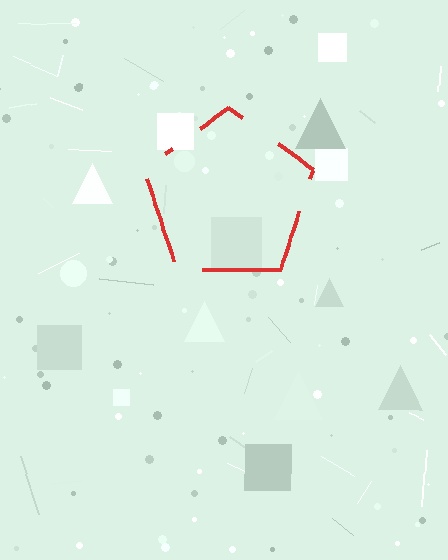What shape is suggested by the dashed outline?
The dashed outline suggests a pentagon.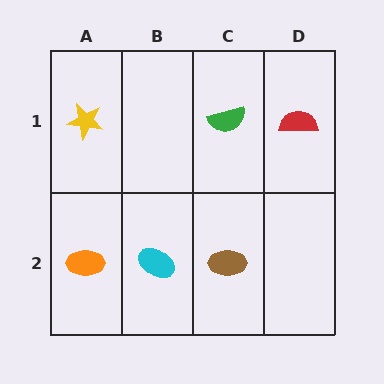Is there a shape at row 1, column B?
No, that cell is empty.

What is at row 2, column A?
An orange ellipse.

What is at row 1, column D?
A red semicircle.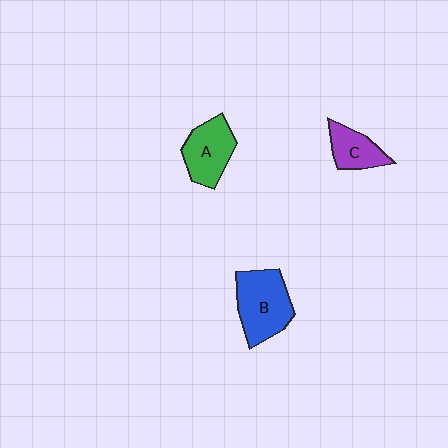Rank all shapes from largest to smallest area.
From largest to smallest: B (blue), A (green), C (purple).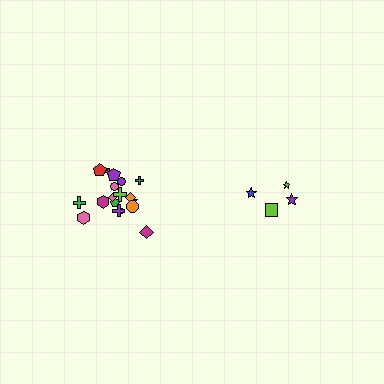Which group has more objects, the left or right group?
The left group.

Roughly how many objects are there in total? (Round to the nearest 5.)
Roughly 20 objects in total.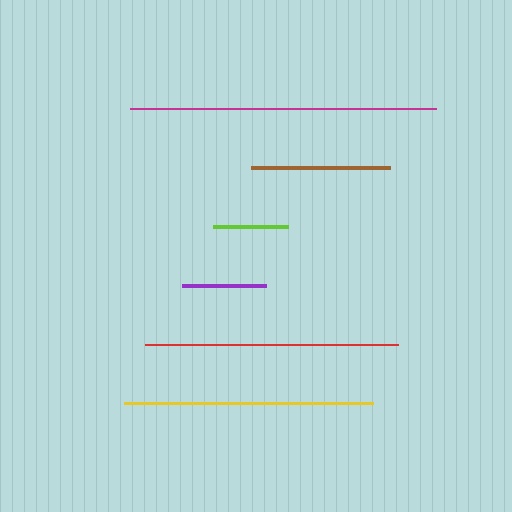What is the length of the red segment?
The red segment is approximately 253 pixels long.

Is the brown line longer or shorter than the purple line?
The brown line is longer than the purple line.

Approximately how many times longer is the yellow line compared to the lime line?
The yellow line is approximately 3.3 times the length of the lime line.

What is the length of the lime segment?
The lime segment is approximately 75 pixels long.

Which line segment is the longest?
The magenta line is the longest at approximately 306 pixels.